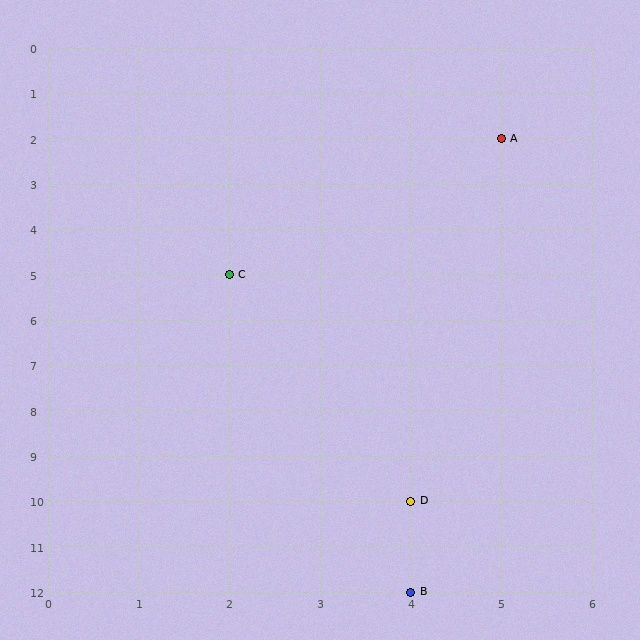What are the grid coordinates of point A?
Point A is at grid coordinates (5, 2).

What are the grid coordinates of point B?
Point B is at grid coordinates (4, 12).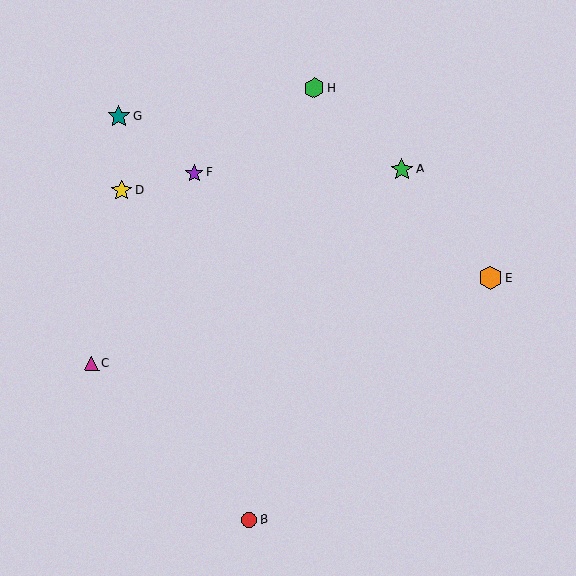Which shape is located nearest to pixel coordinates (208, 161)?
The purple star (labeled F) at (194, 173) is nearest to that location.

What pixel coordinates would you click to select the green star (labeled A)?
Click at (402, 169) to select the green star A.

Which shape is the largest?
The orange hexagon (labeled E) is the largest.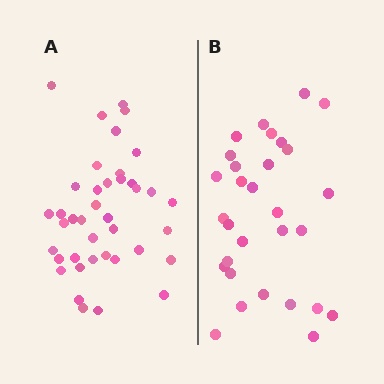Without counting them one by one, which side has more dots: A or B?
Region A (the left region) has more dots.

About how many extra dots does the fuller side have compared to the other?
Region A has roughly 10 or so more dots than region B.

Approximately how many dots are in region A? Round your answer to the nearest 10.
About 40 dots.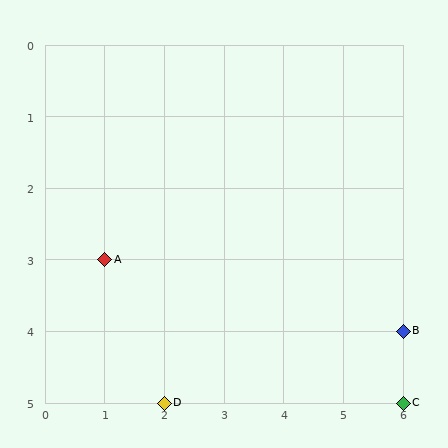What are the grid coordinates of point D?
Point D is at grid coordinates (2, 5).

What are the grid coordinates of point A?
Point A is at grid coordinates (1, 3).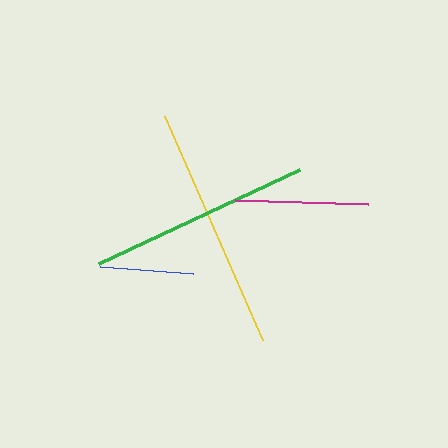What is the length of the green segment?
The green segment is approximately 222 pixels long.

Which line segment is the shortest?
The blue line is the shortest at approximately 93 pixels.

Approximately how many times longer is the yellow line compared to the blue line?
The yellow line is approximately 2.6 times the length of the blue line.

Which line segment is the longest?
The yellow line is the longest at approximately 245 pixels.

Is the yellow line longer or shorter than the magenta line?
The yellow line is longer than the magenta line.